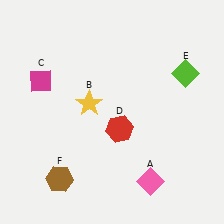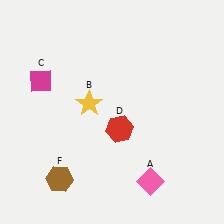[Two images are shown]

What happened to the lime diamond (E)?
The lime diamond (E) was removed in Image 2. It was in the top-right area of Image 1.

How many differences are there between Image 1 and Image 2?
There is 1 difference between the two images.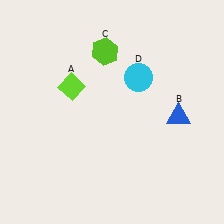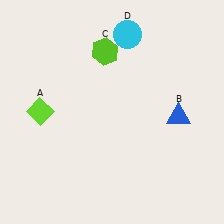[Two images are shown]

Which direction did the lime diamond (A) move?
The lime diamond (A) moved left.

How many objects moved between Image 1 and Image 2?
2 objects moved between the two images.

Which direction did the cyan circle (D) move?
The cyan circle (D) moved up.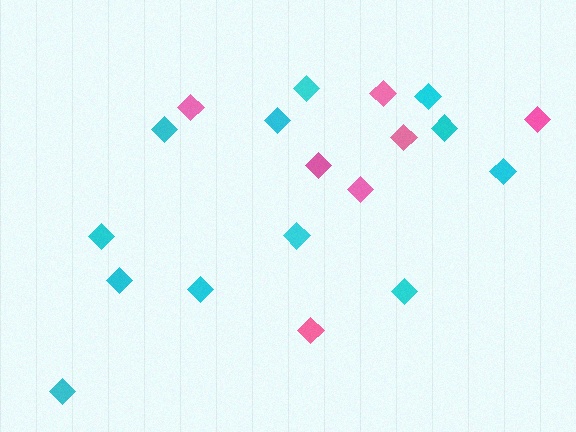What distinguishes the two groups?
There are 2 groups: one group of cyan diamonds (12) and one group of pink diamonds (7).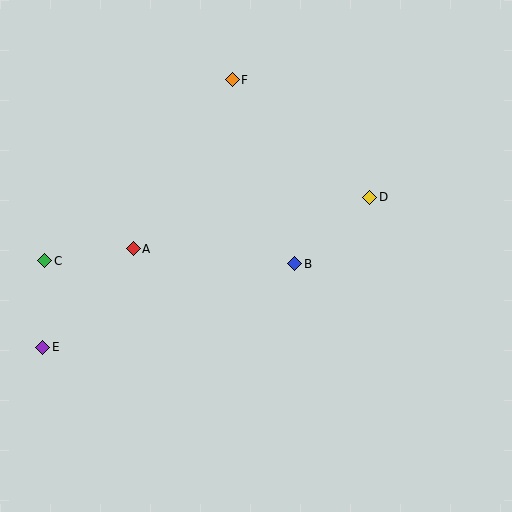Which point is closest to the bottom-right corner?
Point B is closest to the bottom-right corner.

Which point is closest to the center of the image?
Point B at (295, 264) is closest to the center.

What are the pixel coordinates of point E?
Point E is at (43, 347).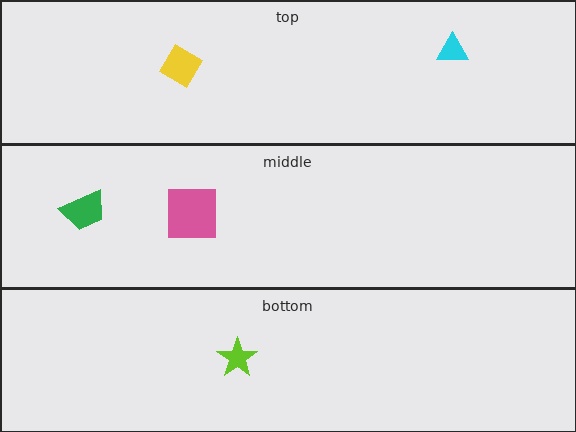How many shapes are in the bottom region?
1.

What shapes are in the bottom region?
The lime star.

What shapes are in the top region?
The yellow diamond, the cyan triangle.